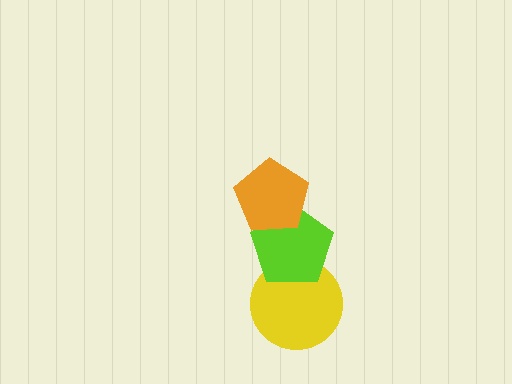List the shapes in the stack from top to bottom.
From top to bottom: the orange pentagon, the lime pentagon, the yellow circle.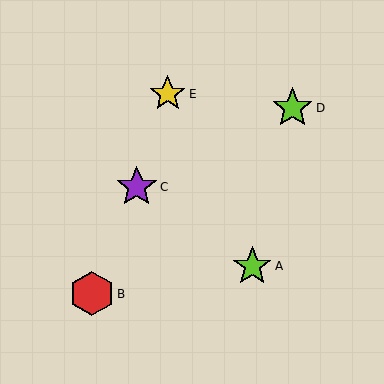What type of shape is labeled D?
Shape D is a lime star.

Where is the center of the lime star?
The center of the lime star is at (252, 266).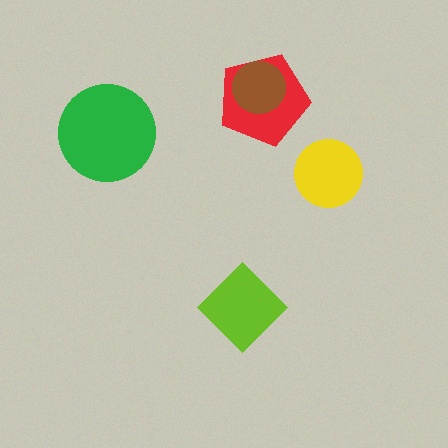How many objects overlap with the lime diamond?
0 objects overlap with the lime diamond.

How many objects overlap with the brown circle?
1 object overlaps with the brown circle.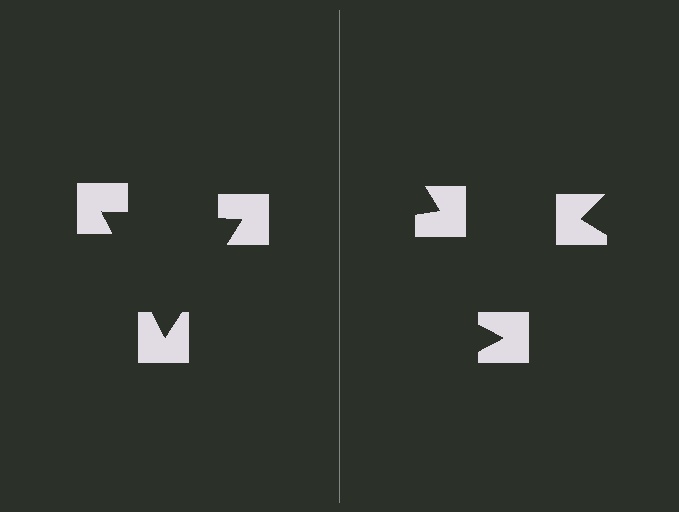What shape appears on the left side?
An illusory triangle.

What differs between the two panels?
The notched squares are positioned identically on both sides; only the wedge orientations differ. On the left they align to a triangle; on the right they are misaligned.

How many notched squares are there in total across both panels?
6 — 3 on each side.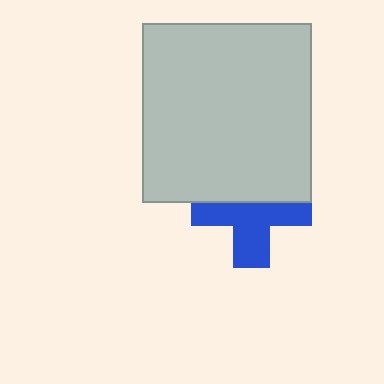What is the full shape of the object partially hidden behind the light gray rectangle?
The partially hidden object is a blue cross.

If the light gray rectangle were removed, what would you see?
You would see the complete blue cross.